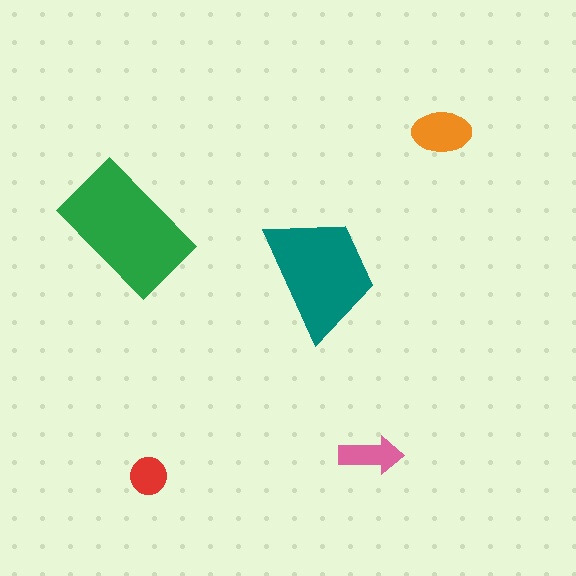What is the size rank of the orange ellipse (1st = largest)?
3rd.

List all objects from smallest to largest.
The red circle, the pink arrow, the orange ellipse, the teal trapezoid, the green rectangle.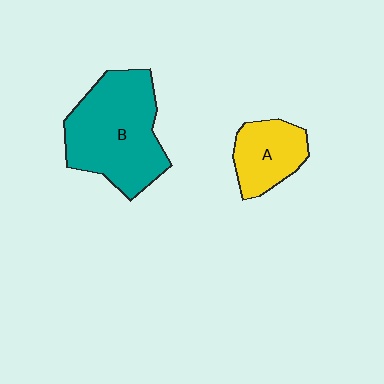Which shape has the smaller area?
Shape A (yellow).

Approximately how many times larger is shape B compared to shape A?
Approximately 2.1 times.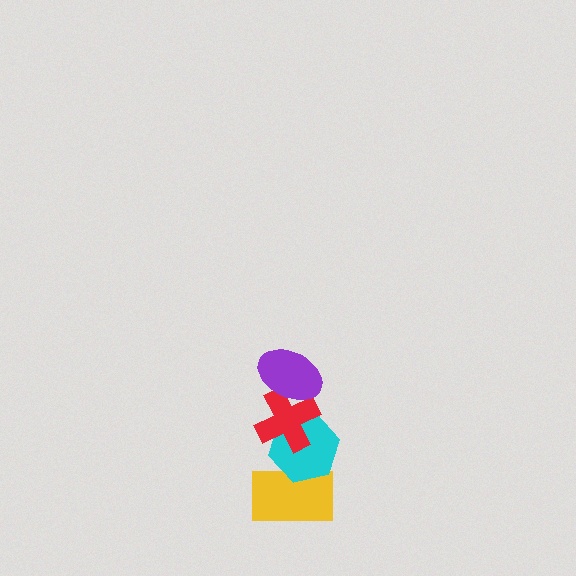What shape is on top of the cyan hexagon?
The red cross is on top of the cyan hexagon.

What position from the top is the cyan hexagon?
The cyan hexagon is 3rd from the top.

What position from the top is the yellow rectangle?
The yellow rectangle is 4th from the top.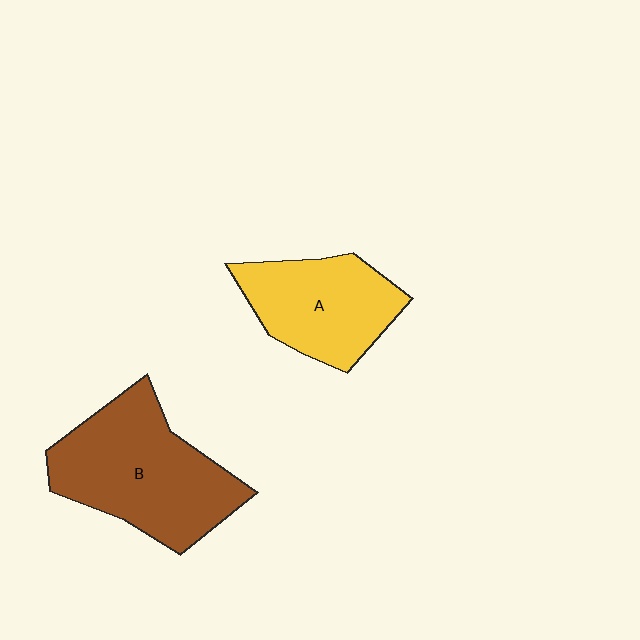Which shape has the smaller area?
Shape A (yellow).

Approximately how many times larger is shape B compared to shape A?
Approximately 1.4 times.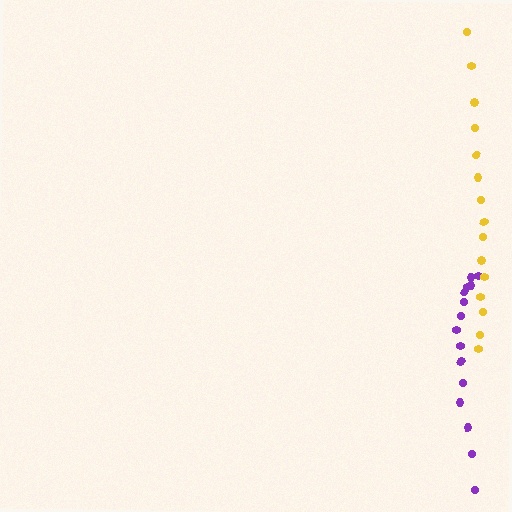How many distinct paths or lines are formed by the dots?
There are 2 distinct paths.